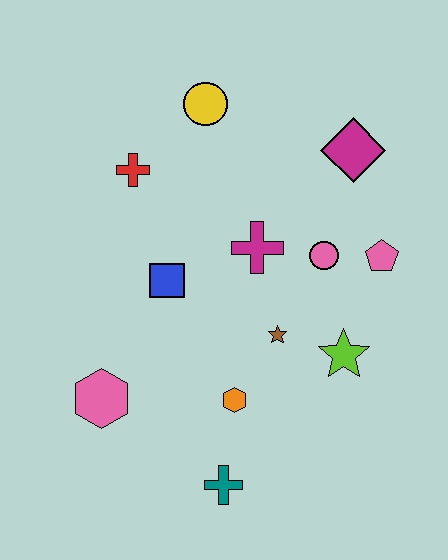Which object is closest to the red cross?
The yellow circle is closest to the red cross.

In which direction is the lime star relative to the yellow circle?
The lime star is below the yellow circle.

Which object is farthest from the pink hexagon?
The magenta diamond is farthest from the pink hexagon.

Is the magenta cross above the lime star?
Yes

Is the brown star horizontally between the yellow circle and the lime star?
Yes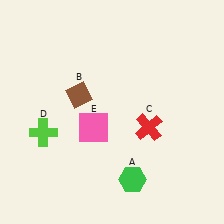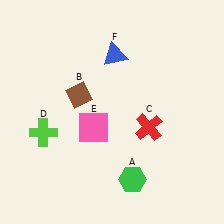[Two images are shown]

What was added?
A blue triangle (F) was added in Image 2.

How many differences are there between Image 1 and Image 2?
There is 1 difference between the two images.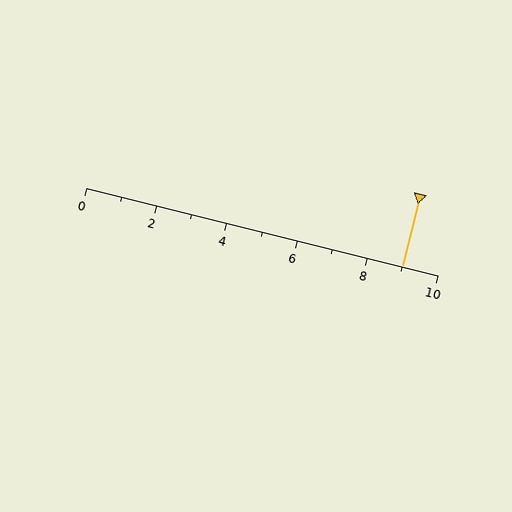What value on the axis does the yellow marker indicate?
The marker indicates approximately 9.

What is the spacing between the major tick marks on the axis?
The major ticks are spaced 2 apart.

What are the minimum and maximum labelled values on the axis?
The axis runs from 0 to 10.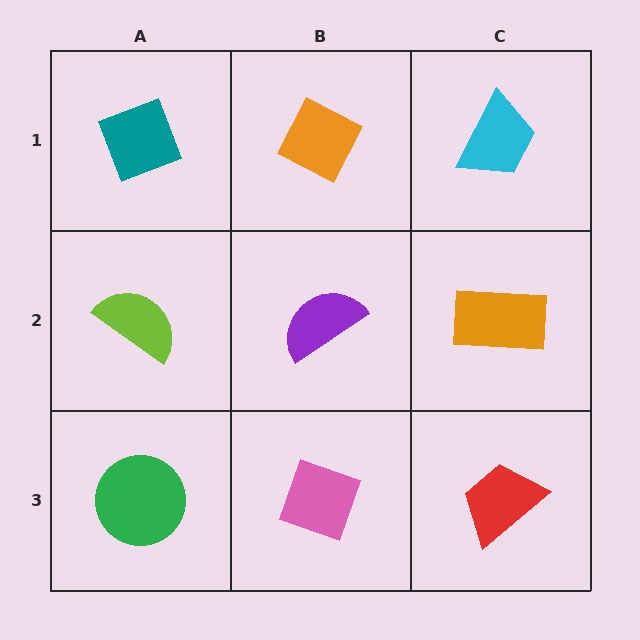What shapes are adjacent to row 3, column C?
An orange rectangle (row 2, column C), a pink diamond (row 3, column B).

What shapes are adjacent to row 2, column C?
A cyan trapezoid (row 1, column C), a red trapezoid (row 3, column C), a purple semicircle (row 2, column B).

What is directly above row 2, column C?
A cyan trapezoid.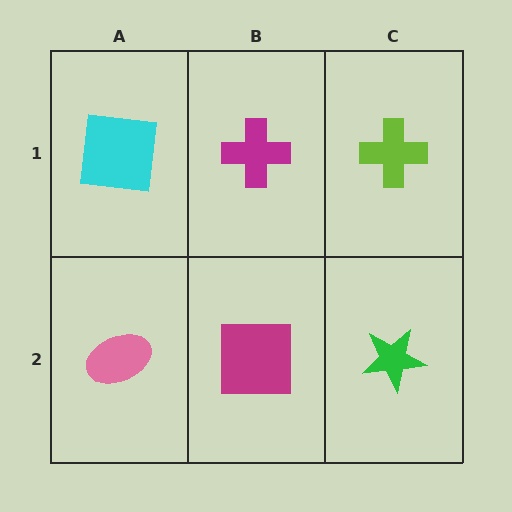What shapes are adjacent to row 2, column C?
A lime cross (row 1, column C), a magenta square (row 2, column B).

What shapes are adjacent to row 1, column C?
A green star (row 2, column C), a magenta cross (row 1, column B).